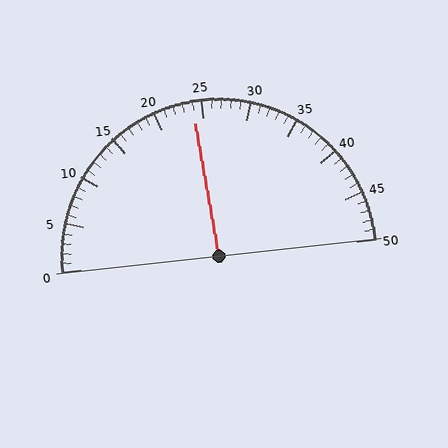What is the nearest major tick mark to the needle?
The nearest major tick mark is 25.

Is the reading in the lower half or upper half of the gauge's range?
The reading is in the lower half of the range (0 to 50).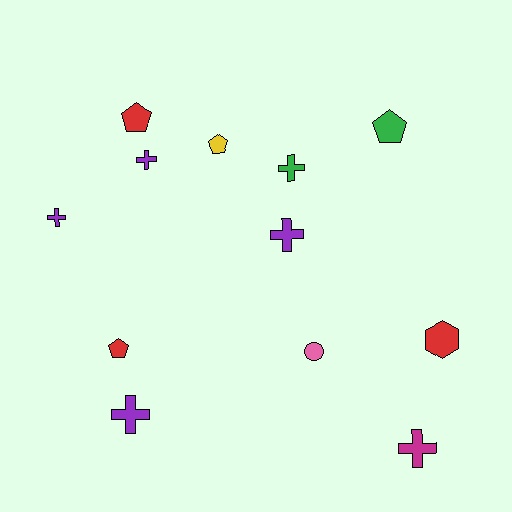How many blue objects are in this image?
There are no blue objects.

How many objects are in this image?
There are 12 objects.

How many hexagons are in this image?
There is 1 hexagon.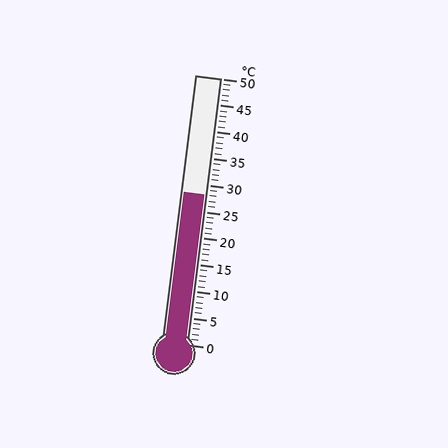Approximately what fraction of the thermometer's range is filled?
The thermometer is filled to approximately 55% of its range.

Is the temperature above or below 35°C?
The temperature is below 35°C.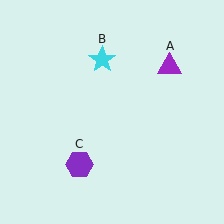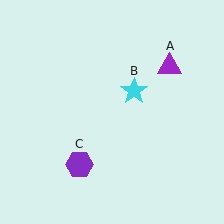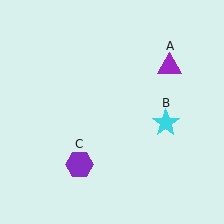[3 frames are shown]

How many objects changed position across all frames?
1 object changed position: cyan star (object B).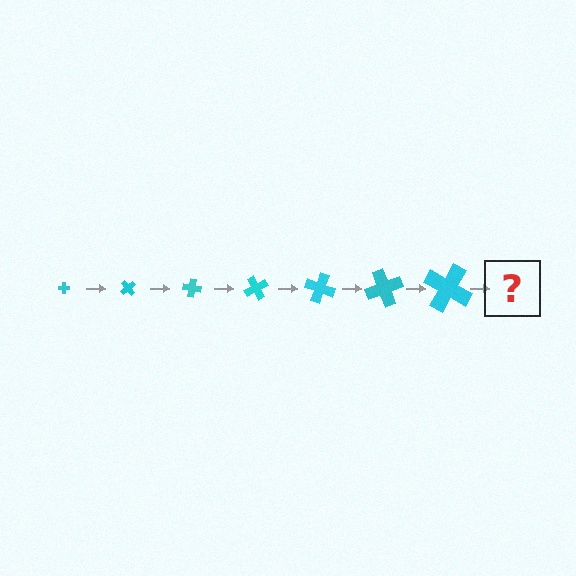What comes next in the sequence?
The next element should be a cross, larger than the previous one and rotated 350 degrees from the start.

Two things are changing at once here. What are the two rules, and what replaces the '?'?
The two rules are that the cross grows larger each step and it rotates 50 degrees each step. The '?' should be a cross, larger than the previous one and rotated 350 degrees from the start.